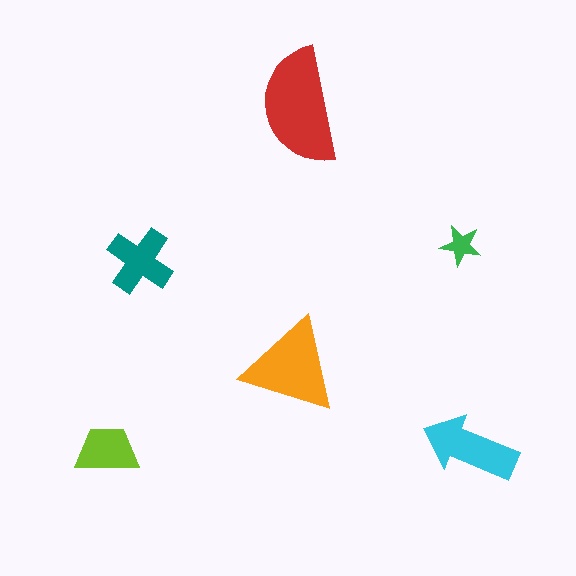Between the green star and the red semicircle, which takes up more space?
The red semicircle.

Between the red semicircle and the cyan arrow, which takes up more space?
The red semicircle.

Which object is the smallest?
The green star.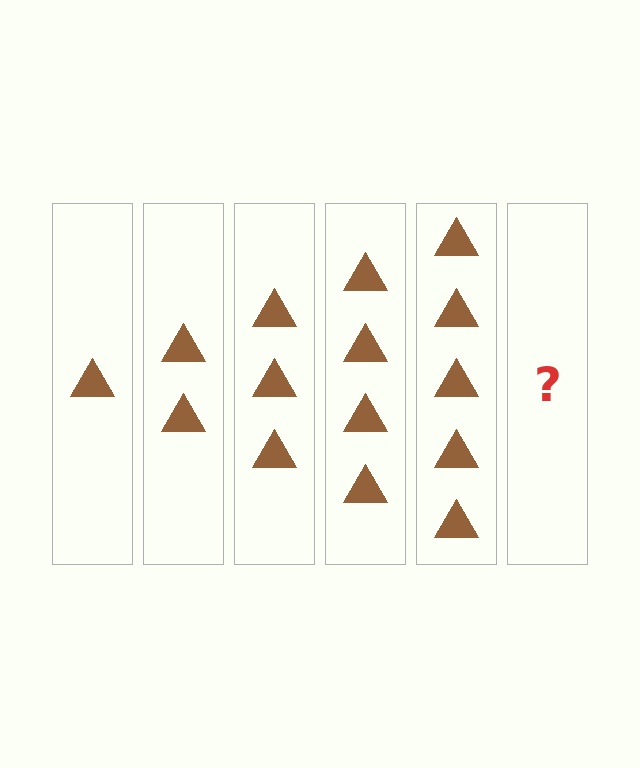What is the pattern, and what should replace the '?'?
The pattern is that each step adds one more triangle. The '?' should be 6 triangles.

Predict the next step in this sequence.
The next step is 6 triangles.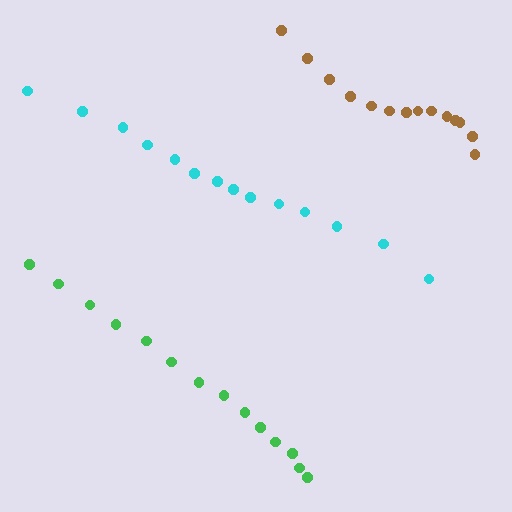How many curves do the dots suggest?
There are 3 distinct paths.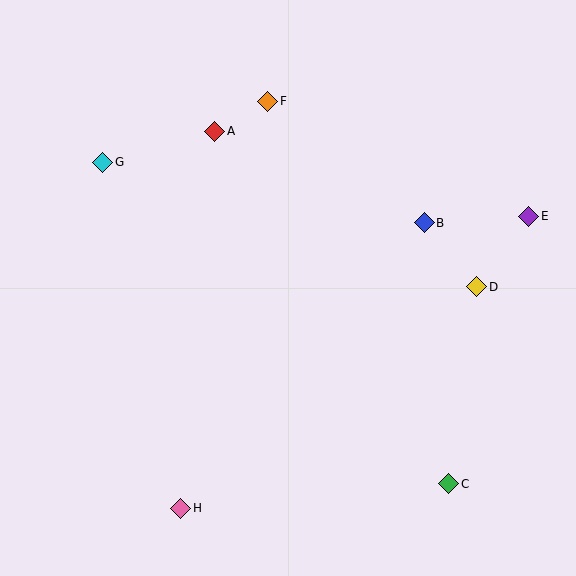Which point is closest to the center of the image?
Point B at (424, 223) is closest to the center.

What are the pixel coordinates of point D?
Point D is at (477, 287).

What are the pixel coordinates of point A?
Point A is at (215, 131).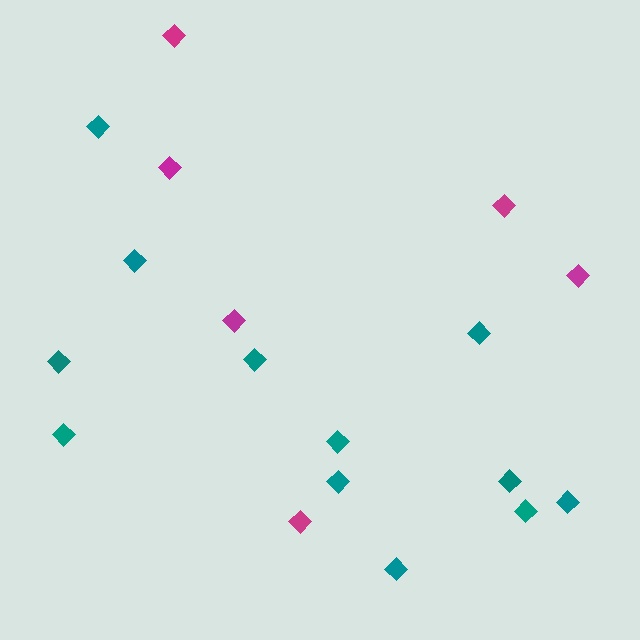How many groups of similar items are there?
There are 2 groups: one group of magenta diamonds (6) and one group of teal diamonds (12).